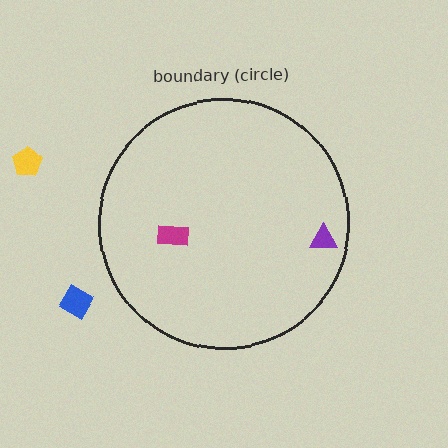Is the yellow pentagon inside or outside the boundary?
Outside.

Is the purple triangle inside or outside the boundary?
Inside.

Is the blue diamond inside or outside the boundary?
Outside.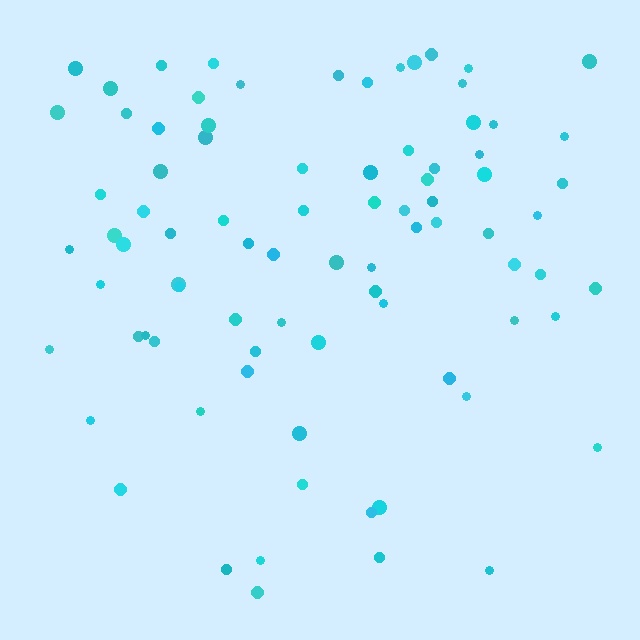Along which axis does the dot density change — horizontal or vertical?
Vertical.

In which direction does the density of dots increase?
From bottom to top, with the top side densest.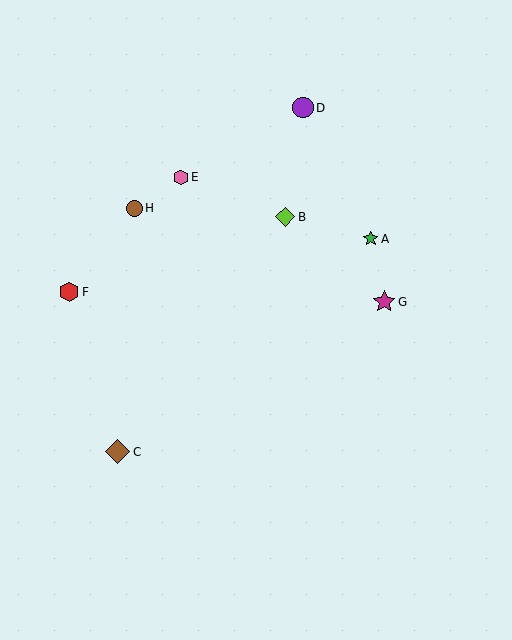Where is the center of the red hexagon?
The center of the red hexagon is at (69, 292).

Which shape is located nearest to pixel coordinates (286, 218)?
The lime diamond (labeled B) at (285, 217) is nearest to that location.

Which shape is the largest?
The brown diamond (labeled C) is the largest.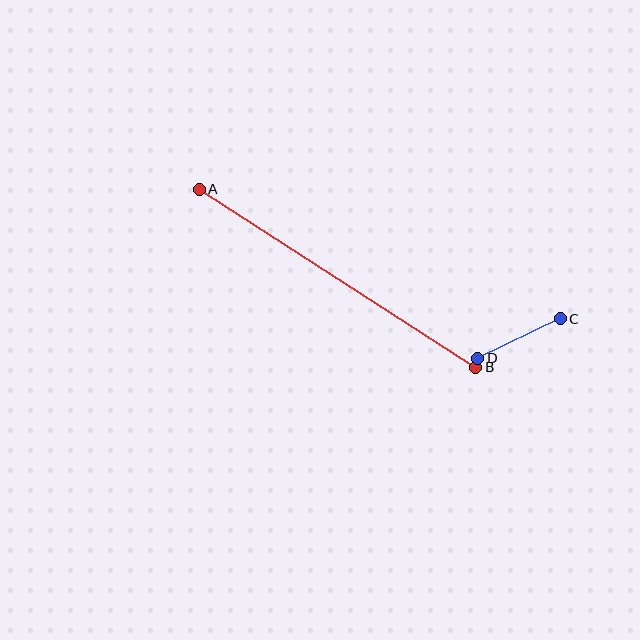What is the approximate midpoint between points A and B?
The midpoint is at approximately (338, 278) pixels.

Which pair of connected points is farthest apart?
Points A and B are farthest apart.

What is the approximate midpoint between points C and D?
The midpoint is at approximately (519, 339) pixels.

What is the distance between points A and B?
The distance is approximately 329 pixels.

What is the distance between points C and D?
The distance is approximately 92 pixels.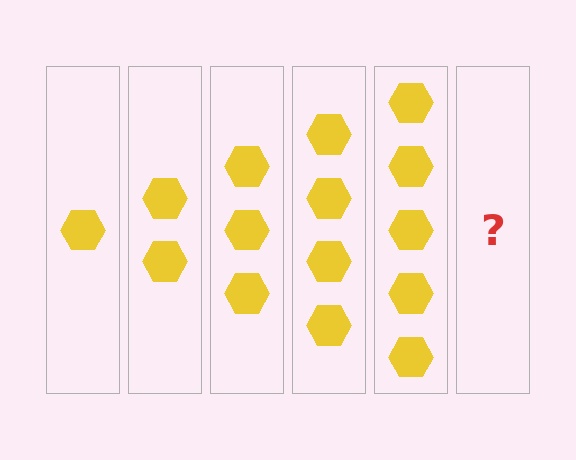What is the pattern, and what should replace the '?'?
The pattern is that each step adds one more hexagon. The '?' should be 6 hexagons.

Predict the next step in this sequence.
The next step is 6 hexagons.